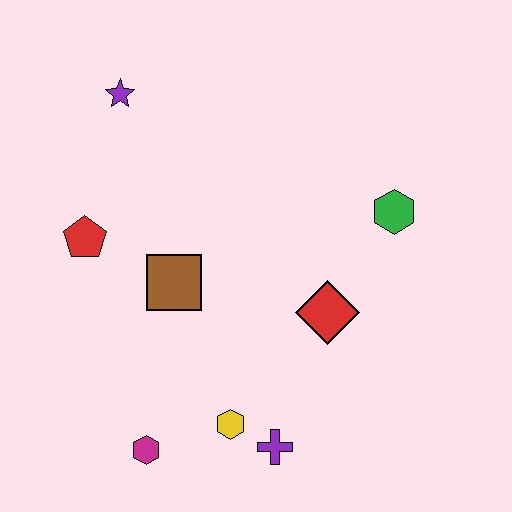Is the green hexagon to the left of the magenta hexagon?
No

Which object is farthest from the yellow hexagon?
The purple star is farthest from the yellow hexagon.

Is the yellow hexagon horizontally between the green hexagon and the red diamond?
No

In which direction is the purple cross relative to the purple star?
The purple cross is below the purple star.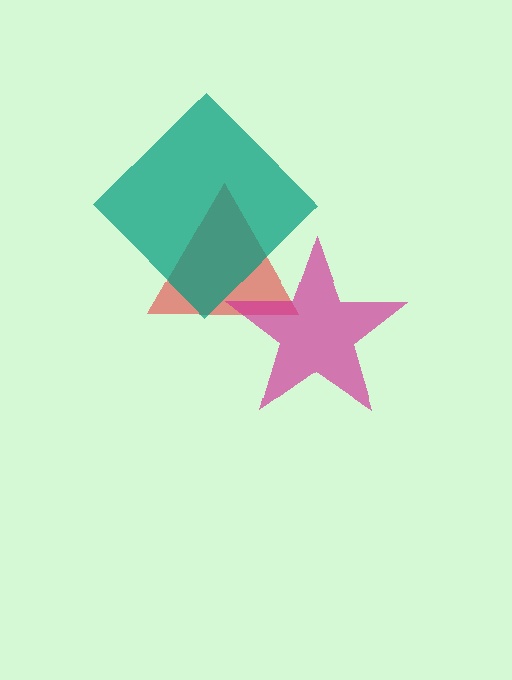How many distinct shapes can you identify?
There are 3 distinct shapes: a red triangle, a magenta star, a teal diamond.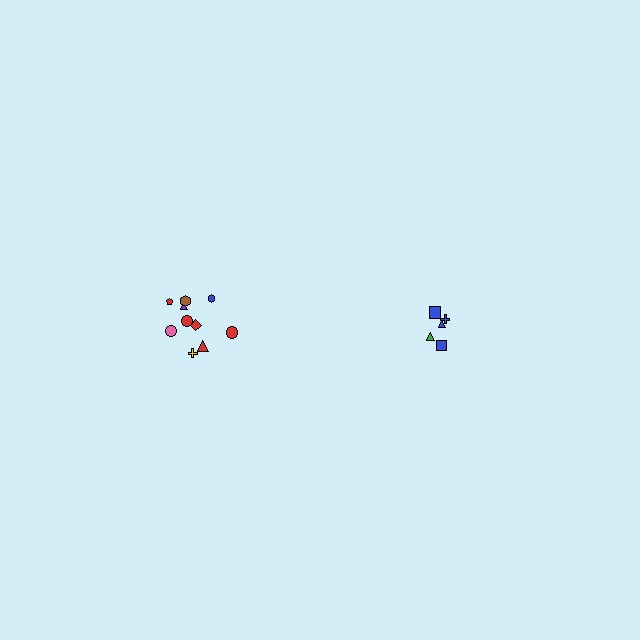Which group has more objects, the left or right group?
The left group.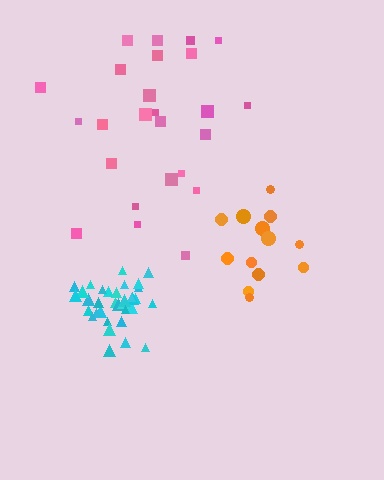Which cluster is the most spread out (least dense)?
Pink.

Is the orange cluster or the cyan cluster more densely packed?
Cyan.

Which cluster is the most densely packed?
Cyan.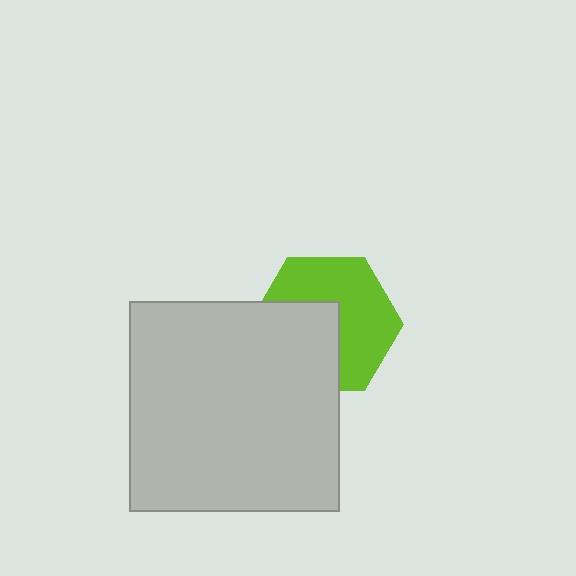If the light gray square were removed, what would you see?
You would see the complete lime hexagon.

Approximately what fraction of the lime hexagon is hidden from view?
Roughly 43% of the lime hexagon is hidden behind the light gray square.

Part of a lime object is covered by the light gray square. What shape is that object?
It is a hexagon.